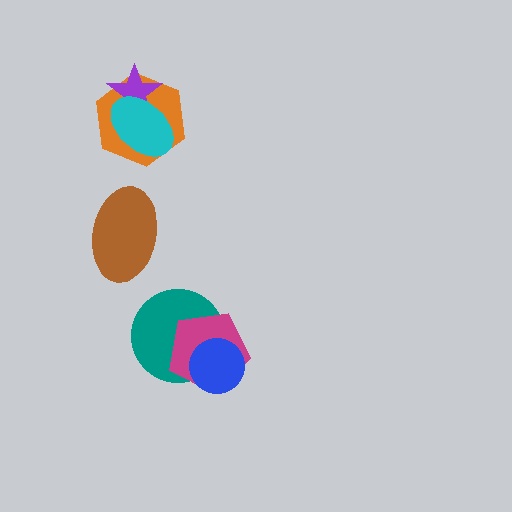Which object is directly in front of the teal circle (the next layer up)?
The magenta pentagon is directly in front of the teal circle.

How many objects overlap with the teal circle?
2 objects overlap with the teal circle.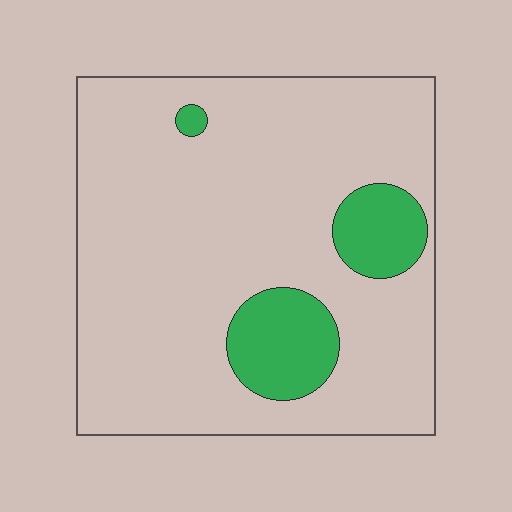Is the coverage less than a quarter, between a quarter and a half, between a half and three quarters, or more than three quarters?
Less than a quarter.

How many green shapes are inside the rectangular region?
3.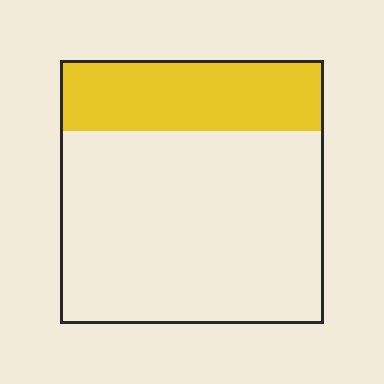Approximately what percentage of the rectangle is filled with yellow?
Approximately 25%.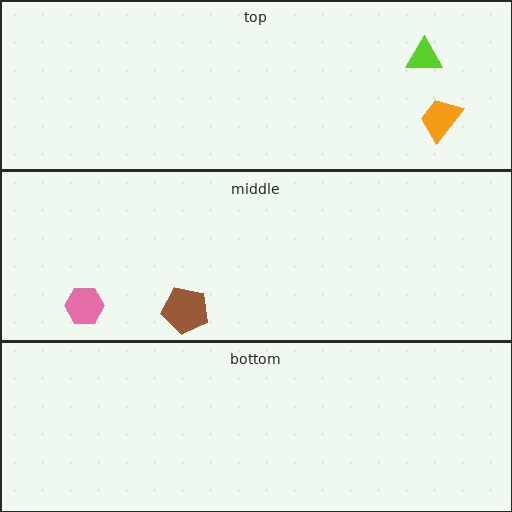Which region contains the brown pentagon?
The middle region.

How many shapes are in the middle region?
2.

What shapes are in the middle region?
The pink hexagon, the brown pentagon.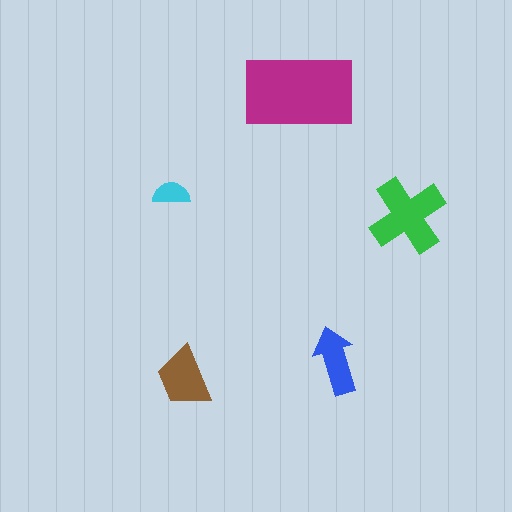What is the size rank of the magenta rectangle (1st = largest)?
1st.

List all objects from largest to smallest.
The magenta rectangle, the green cross, the brown trapezoid, the blue arrow, the cyan semicircle.